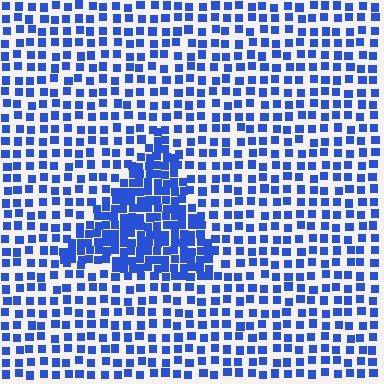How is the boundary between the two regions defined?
The boundary is defined by a change in element density (approximately 2.1x ratio). All elements are the same color, size, and shape.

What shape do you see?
I see a triangle.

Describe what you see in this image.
The image contains small blue elements arranged at two different densities. A triangle-shaped region is visible where the elements are more densely packed than the surrounding area.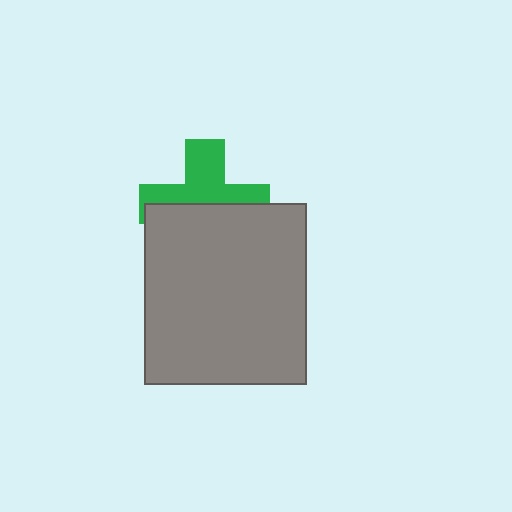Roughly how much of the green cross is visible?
About half of it is visible (roughly 50%).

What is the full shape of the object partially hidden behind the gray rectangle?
The partially hidden object is a green cross.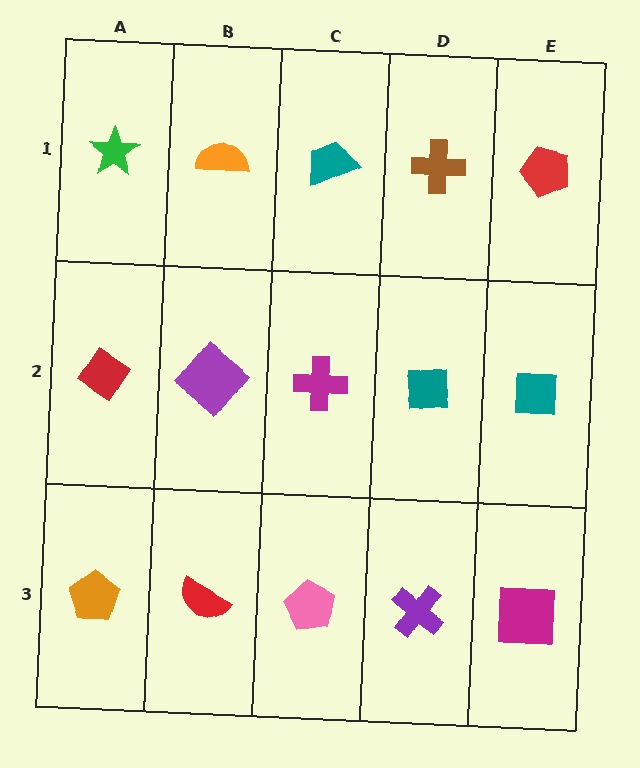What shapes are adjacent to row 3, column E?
A teal square (row 2, column E), a purple cross (row 3, column D).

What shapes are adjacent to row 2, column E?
A red pentagon (row 1, column E), a magenta square (row 3, column E), a teal square (row 2, column D).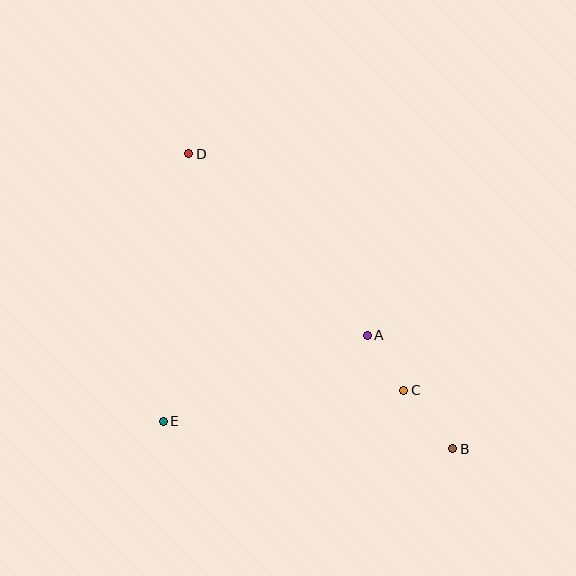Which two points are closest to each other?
Points A and C are closest to each other.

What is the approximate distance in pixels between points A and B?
The distance between A and B is approximately 142 pixels.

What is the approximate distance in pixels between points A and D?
The distance between A and D is approximately 255 pixels.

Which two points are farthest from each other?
Points B and D are farthest from each other.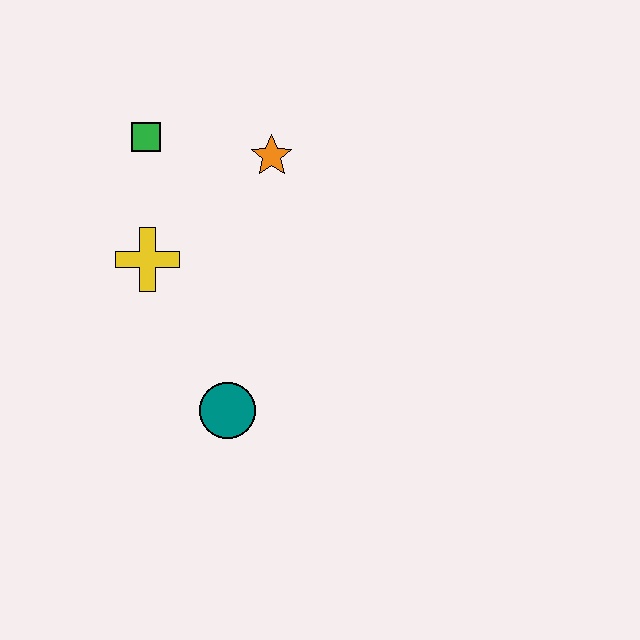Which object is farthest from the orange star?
The teal circle is farthest from the orange star.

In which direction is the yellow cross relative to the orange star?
The yellow cross is to the left of the orange star.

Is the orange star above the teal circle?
Yes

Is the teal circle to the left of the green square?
No